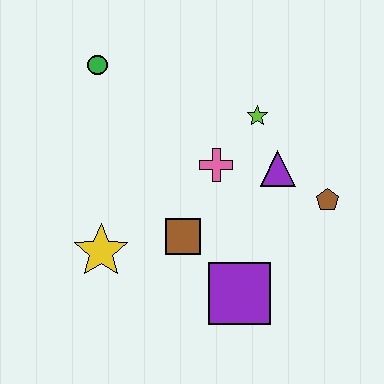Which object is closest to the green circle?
The pink cross is closest to the green circle.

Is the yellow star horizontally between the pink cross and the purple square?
No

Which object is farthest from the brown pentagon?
The green circle is farthest from the brown pentagon.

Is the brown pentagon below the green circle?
Yes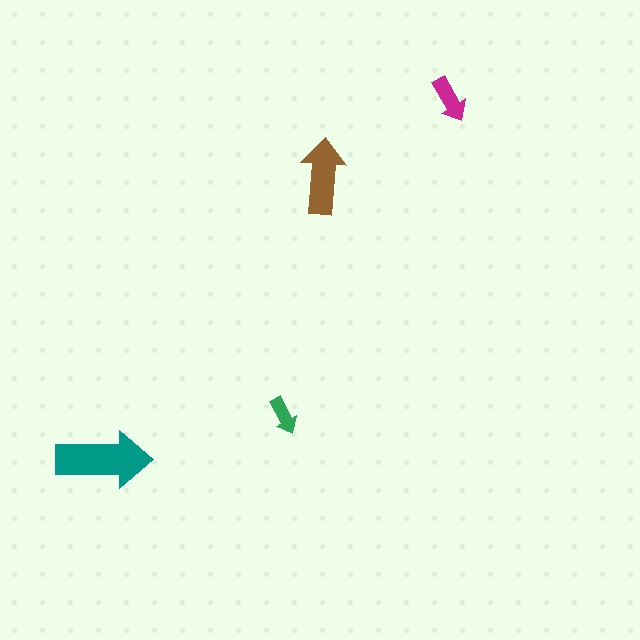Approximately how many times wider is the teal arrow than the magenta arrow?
About 2 times wider.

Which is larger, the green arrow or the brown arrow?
The brown one.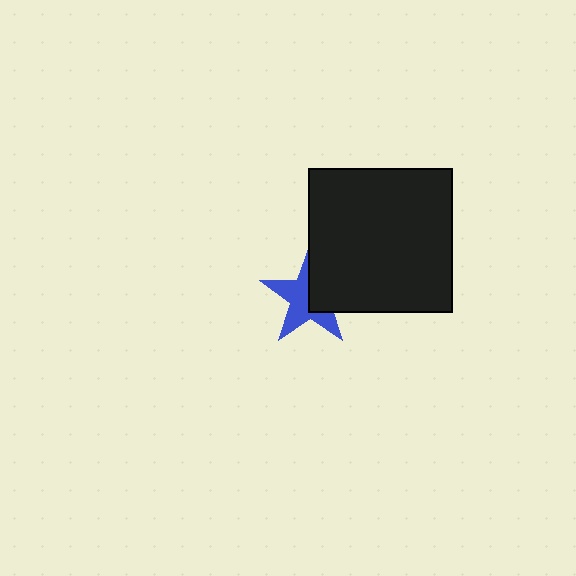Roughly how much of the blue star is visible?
About half of it is visible (roughly 56%).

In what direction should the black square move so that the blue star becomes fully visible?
The black square should move right. That is the shortest direction to clear the overlap and leave the blue star fully visible.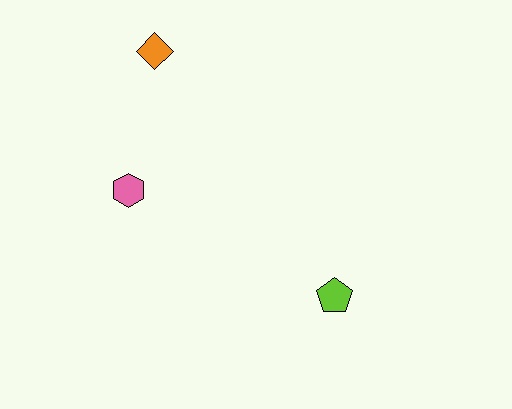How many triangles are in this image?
There are no triangles.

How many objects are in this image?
There are 3 objects.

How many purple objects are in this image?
There are no purple objects.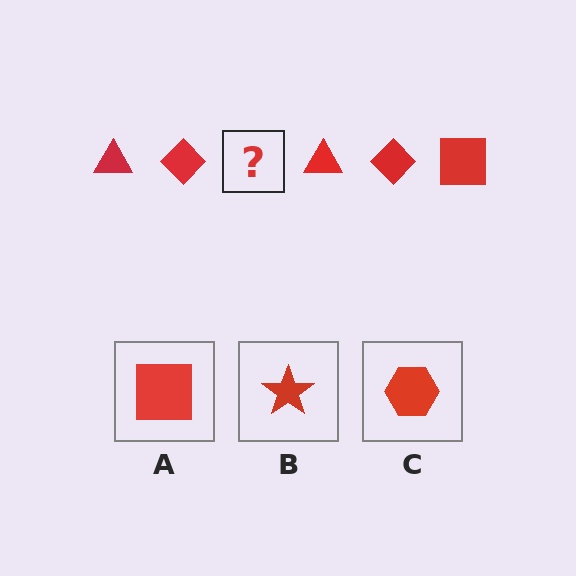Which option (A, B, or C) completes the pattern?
A.